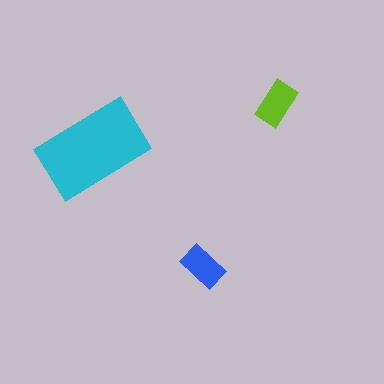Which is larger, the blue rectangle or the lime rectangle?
The lime one.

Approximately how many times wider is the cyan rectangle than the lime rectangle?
About 2.5 times wider.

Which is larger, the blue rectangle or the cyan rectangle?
The cyan one.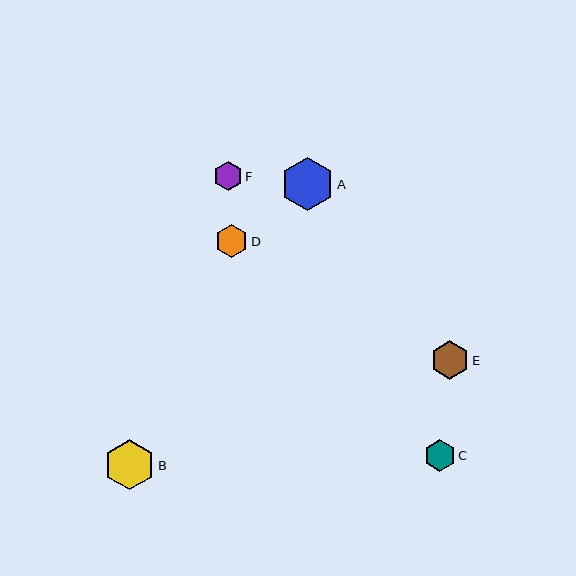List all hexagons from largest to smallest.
From largest to smallest: A, B, E, D, C, F.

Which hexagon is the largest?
Hexagon A is the largest with a size of approximately 53 pixels.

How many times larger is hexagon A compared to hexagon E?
Hexagon A is approximately 1.4 times the size of hexagon E.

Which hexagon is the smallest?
Hexagon F is the smallest with a size of approximately 28 pixels.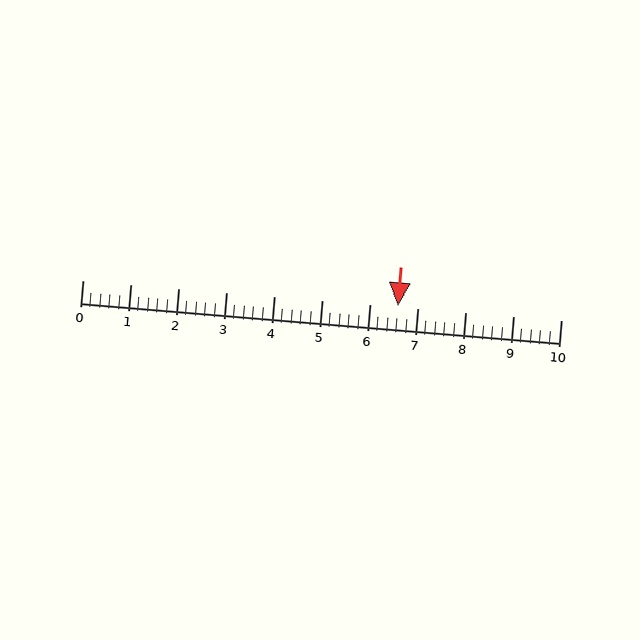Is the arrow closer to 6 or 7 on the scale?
The arrow is closer to 7.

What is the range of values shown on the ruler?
The ruler shows values from 0 to 10.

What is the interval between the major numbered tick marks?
The major tick marks are spaced 1 units apart.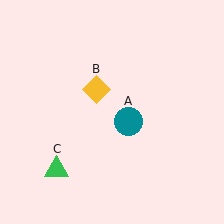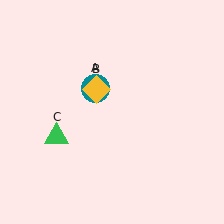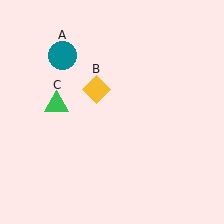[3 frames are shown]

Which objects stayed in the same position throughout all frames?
Yellow diamond (object B) remained stationary.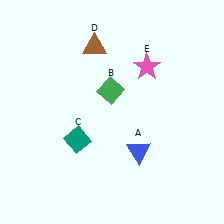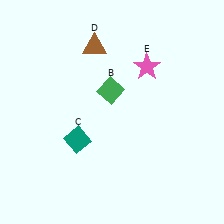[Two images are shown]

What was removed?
The blue triangle (A) was removed in Image 2.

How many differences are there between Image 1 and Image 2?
There is 1 difference between the two images.